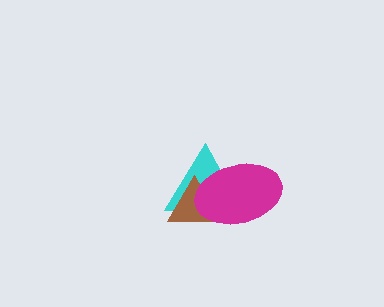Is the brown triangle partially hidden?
Yes, it is partially covered by another shape.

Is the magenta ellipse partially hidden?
No, no other shape covers it.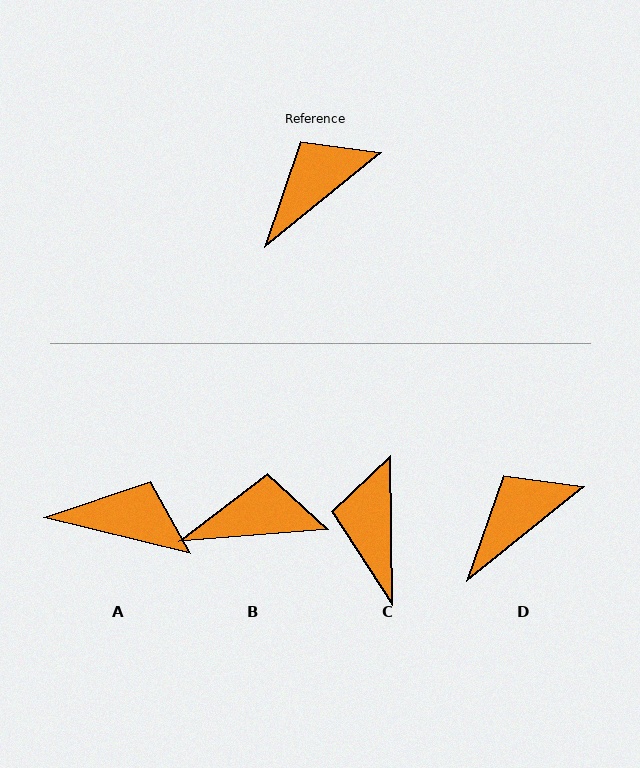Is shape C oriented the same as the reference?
No, it is off by about 52 degrees.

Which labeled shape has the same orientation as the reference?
D.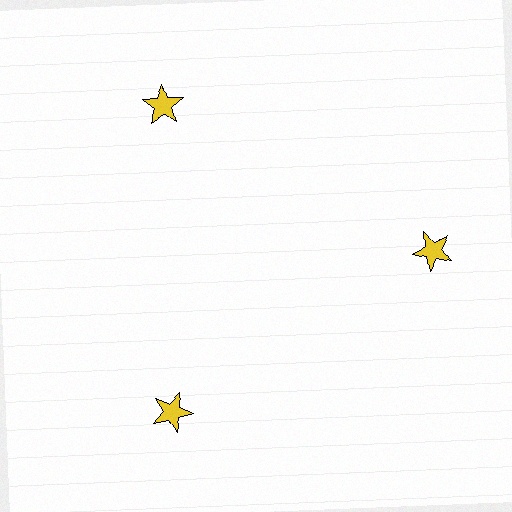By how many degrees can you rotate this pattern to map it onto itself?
The pattern maps onto itself every 120 degrees of rotation.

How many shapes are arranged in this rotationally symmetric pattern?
There are 3 shapes, arranged in 3 groups of 1.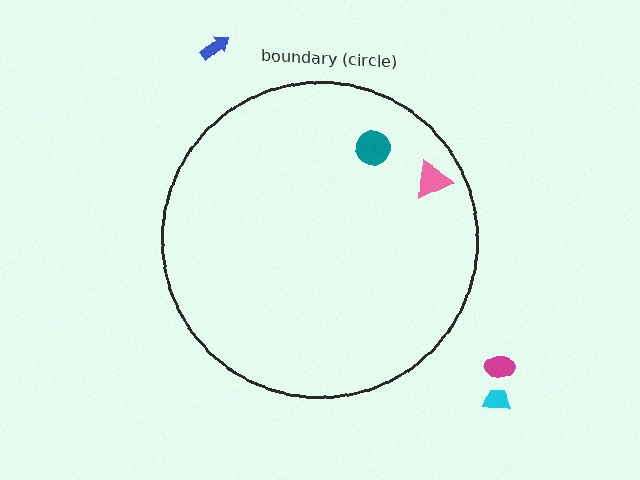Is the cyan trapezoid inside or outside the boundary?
Outside.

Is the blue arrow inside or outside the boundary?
Outside.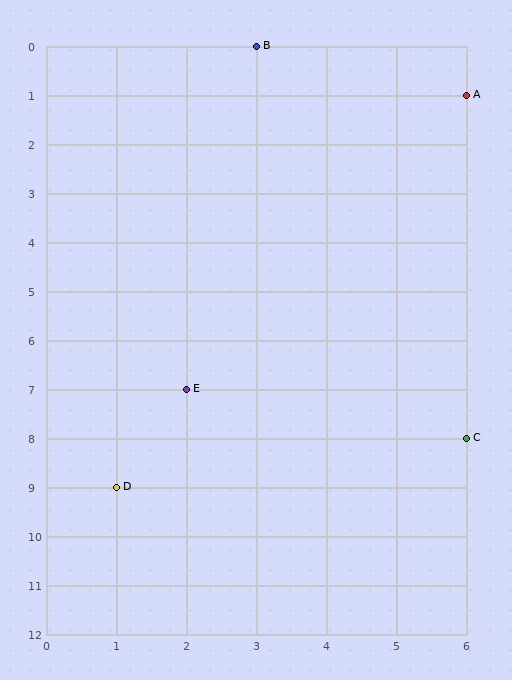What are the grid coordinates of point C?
Point C is at grid coordinates (6, 8).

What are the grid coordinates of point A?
Point A is at grid coordinates (6, 1).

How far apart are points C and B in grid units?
Points C and B are 3 columns and 8 rows apart (about 8.5 grid units diagonally).